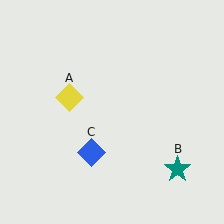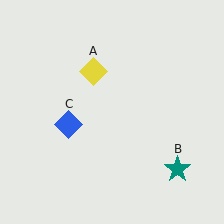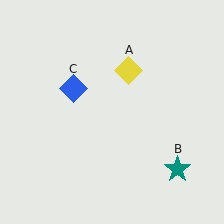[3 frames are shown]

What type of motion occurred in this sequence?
The yellow diamond (object A), blue diamond (object C) rotated clockwise around the center of the scene.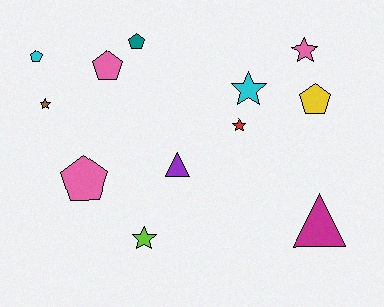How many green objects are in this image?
There are no green objects.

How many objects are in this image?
There are 12 objects.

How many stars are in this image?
There are 5 stars.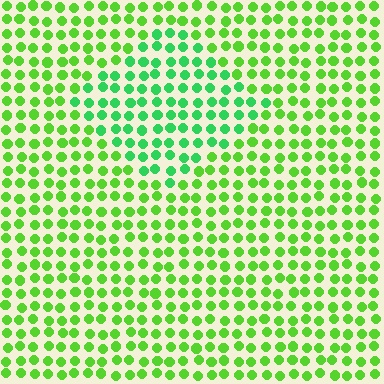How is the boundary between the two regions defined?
The boundary is defined purely by a slight shift in hue (about 30 degrees). Spacing, size, and orientation are identical on both sides.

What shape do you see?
I see a diamond.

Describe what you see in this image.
The image is filled with small lime elements in a uniform arrangement. A diamond-shaped region is visible where the elements are tinted to a slightly different hue, forming a subtle color boundary.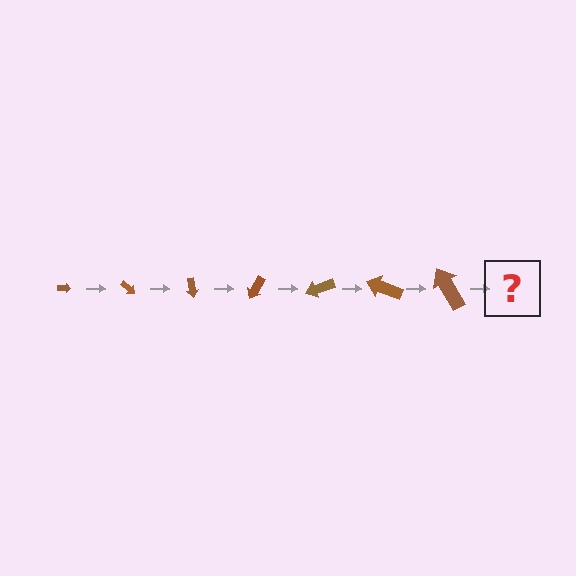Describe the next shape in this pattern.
It should be an arrow, larger than the previous one and rotated 280 degrees from the start.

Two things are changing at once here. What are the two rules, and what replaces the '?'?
The two rules are that the arrow grows larger each step and it rotates 40 degrees each step. The '?' should be an arrow, larger than the previous one and rotated 280 degrees from the start.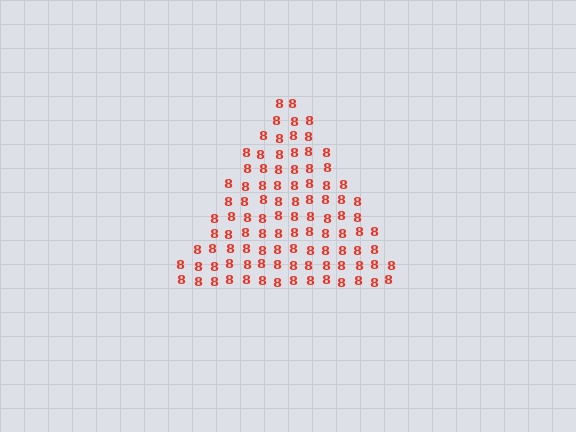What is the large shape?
The large shape is a triangle.